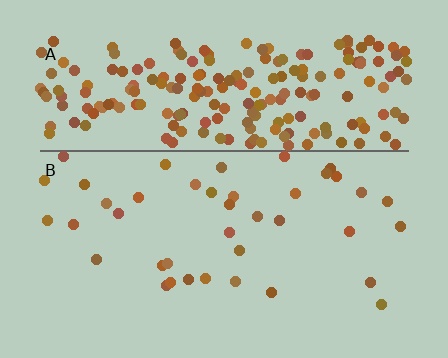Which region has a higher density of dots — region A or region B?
A (the top).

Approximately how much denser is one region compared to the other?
Approximately 6.1× — region A over region B.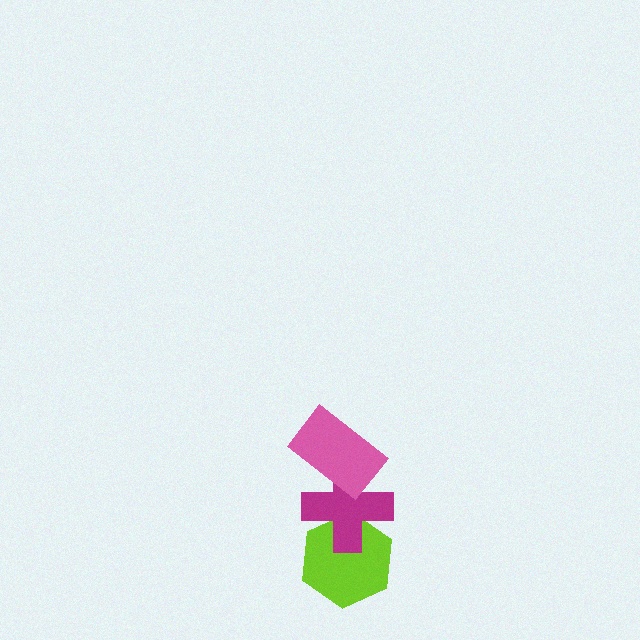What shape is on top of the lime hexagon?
The magenta cross is on top of the lime hexagon.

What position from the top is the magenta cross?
The magenta cross is 2nd from the top.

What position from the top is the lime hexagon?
The lime hexagon is 3rd from the top.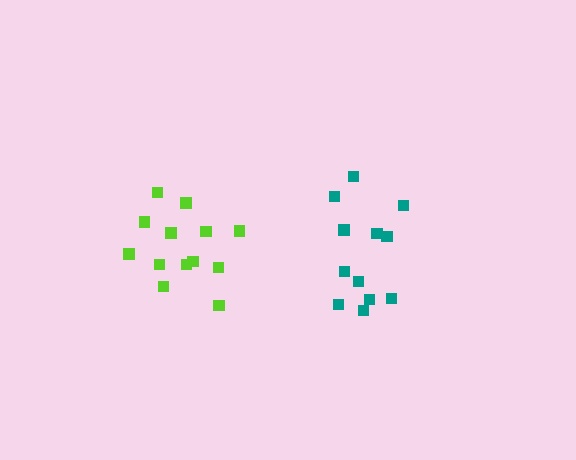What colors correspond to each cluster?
The clusters are colored: lime, teal.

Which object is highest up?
The lime cluster is topmost.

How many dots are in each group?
Group 1: 13 dots, Group 2: 12 dots (25 total).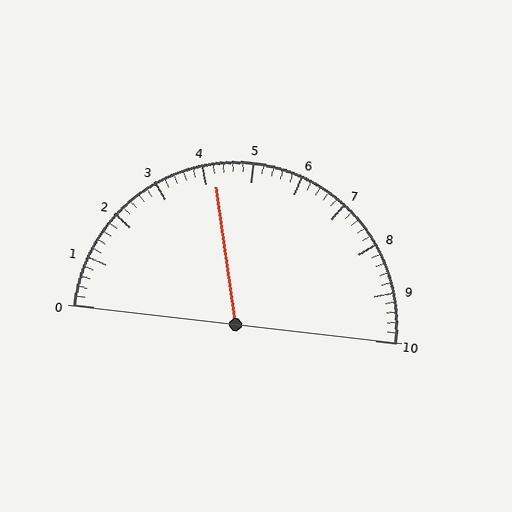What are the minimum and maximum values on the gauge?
The gauge ranges from 0 to 10.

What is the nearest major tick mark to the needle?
The nearest major tick mark is 4.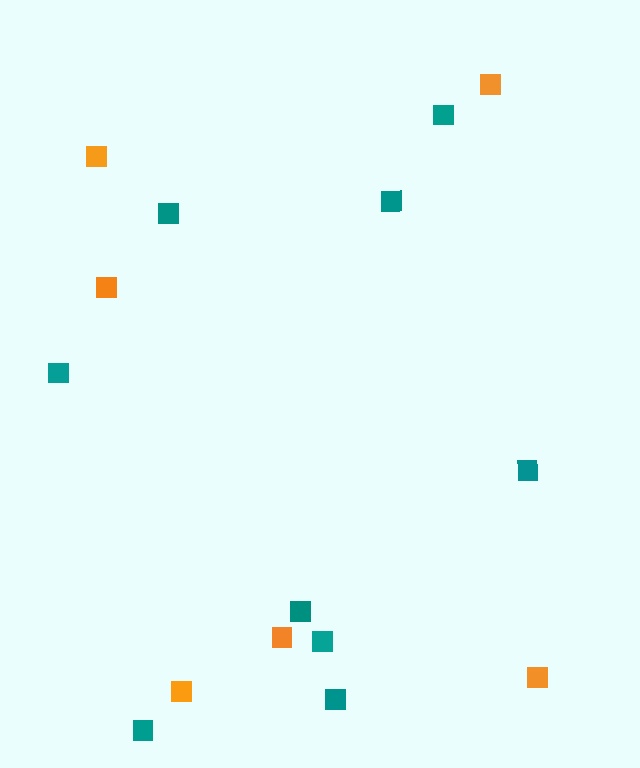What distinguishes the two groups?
There are 2 groups: one group of teal squares (9) and one group of orange squares (6).